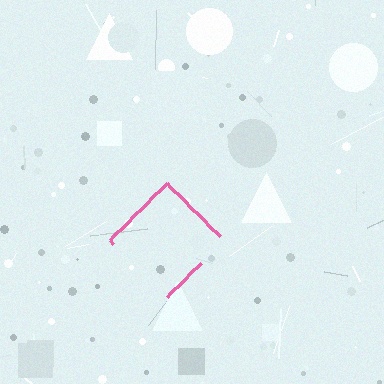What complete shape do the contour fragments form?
The contour fragments form a diamond.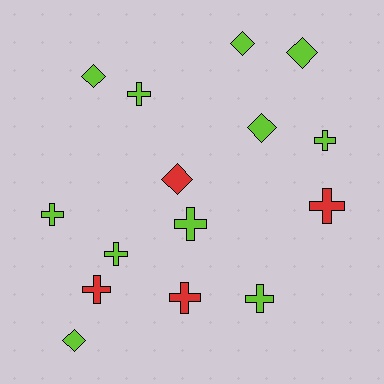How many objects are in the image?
There are 15 objects.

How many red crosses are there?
There are 3 red crosses.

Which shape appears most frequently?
Cross, with 9 objects.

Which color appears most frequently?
Lime, with 11 objects.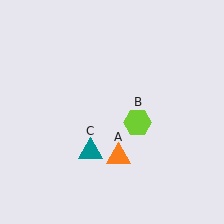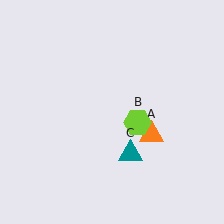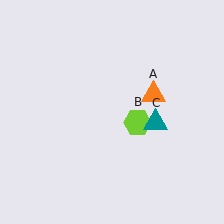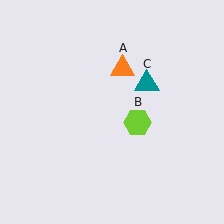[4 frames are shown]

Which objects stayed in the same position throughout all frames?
Lime hexagon (object B) remained stationary.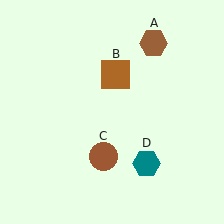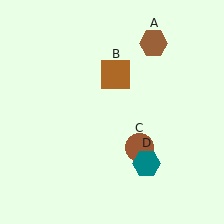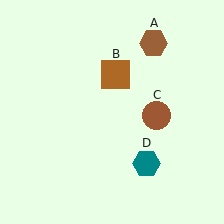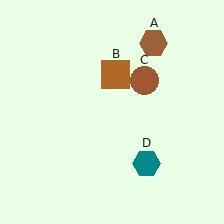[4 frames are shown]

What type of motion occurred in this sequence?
The brown circle (object C) rotated counterclockwise around the center of the scene.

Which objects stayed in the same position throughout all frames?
Brown hexagon (object A) and brown square (object B) and teal hexagon (object D) remained stationary.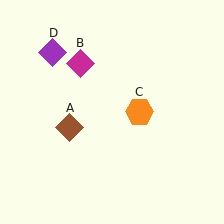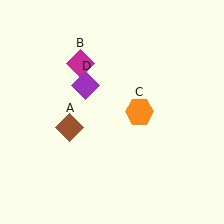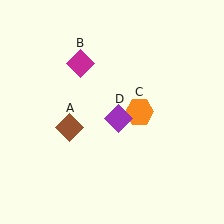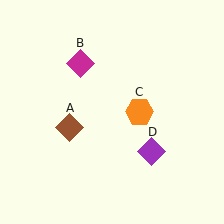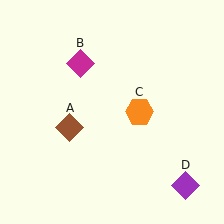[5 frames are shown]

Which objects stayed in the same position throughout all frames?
Brown diamond (object A) and magenta diamond (object B) and orange hexagon (object C) remained stationary.